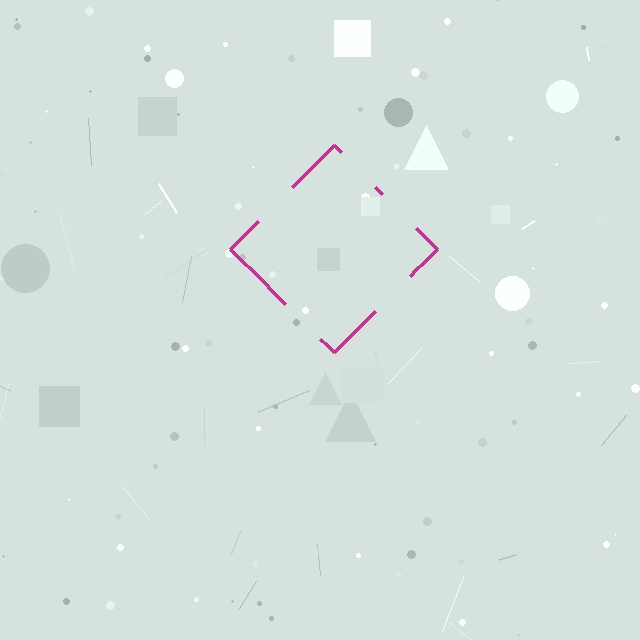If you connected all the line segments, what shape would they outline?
They would outline a diamond.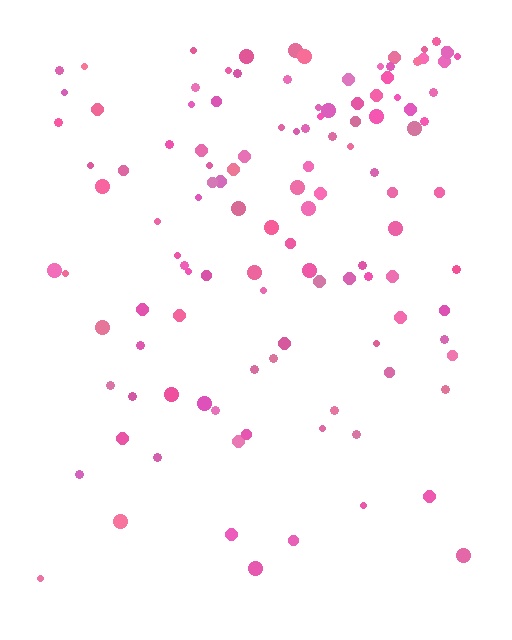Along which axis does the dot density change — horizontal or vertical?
Vertical.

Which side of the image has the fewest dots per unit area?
The bottom.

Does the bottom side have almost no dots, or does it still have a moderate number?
Still a moderate number, just noticeably fewer than the top.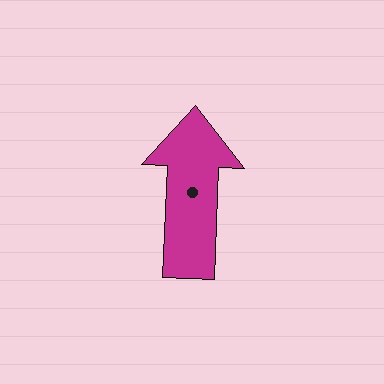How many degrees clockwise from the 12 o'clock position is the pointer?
Approximately 2 degrees.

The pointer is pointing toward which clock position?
Roughly 12 o'clock.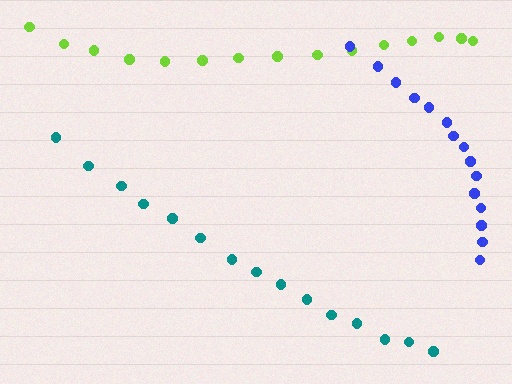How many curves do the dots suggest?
There are 3 distinct paths.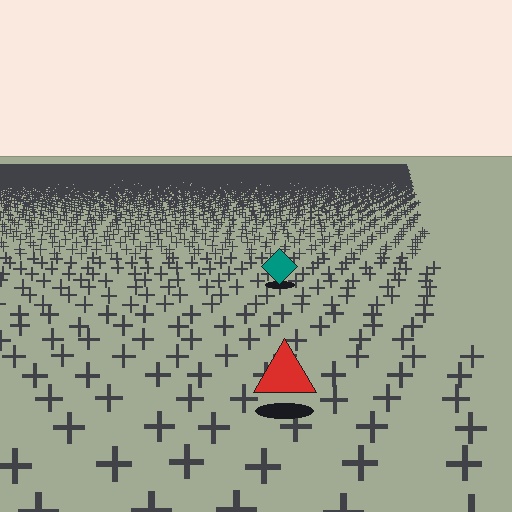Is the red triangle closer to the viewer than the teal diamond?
Yes. The red triangle is closer — you can tell from the texture gradient: the ground texture is coarser near it.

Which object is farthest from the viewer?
The teal diamond is farthest from the viewer. It appears smaller and the ground texture around it is denser.